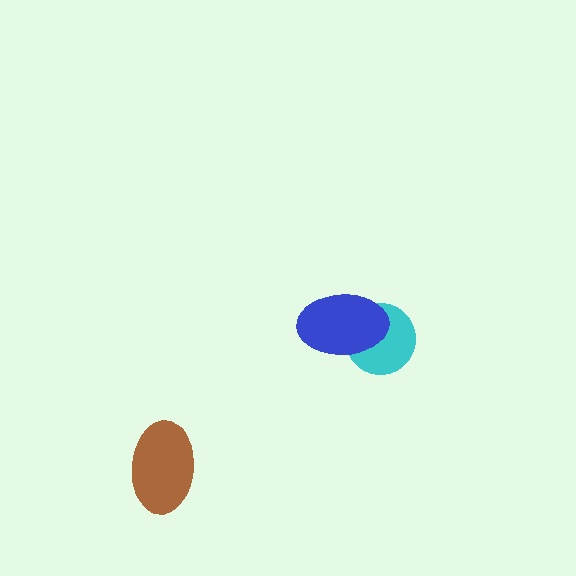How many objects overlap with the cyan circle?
1 object overlaps with the cyan circle.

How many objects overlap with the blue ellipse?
1 object overlaps with the blue ellipse.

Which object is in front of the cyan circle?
The blue ellipse is in front of the cyan circle.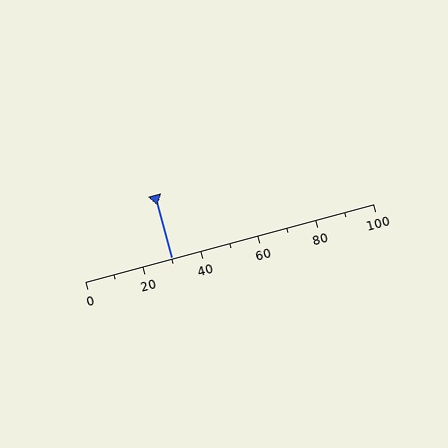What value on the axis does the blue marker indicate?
The marker indicates approximately 30.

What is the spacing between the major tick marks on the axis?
The major ticks are spaced 20 apart.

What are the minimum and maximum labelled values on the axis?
The axis runs from 0 to 100.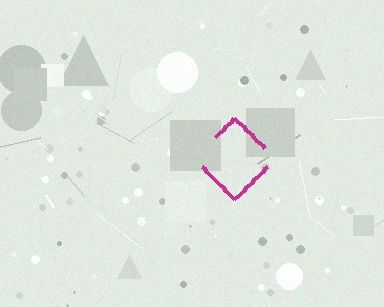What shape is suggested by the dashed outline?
The dashed outline suggests a diamond.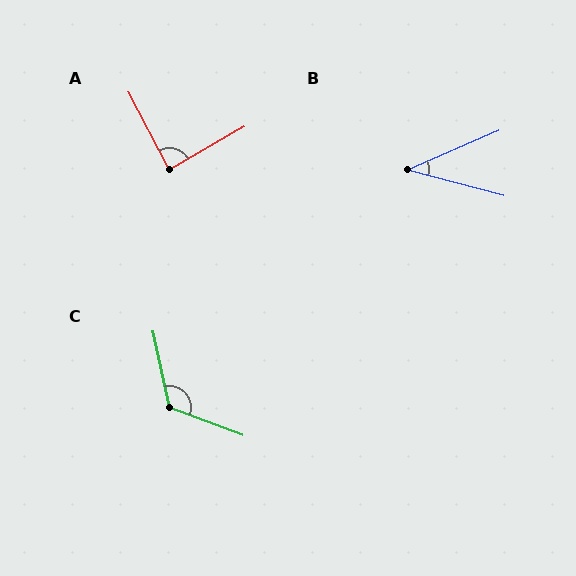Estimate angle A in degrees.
Approximately 88 degrees.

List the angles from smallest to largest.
B (38°), A (88°), C (123°).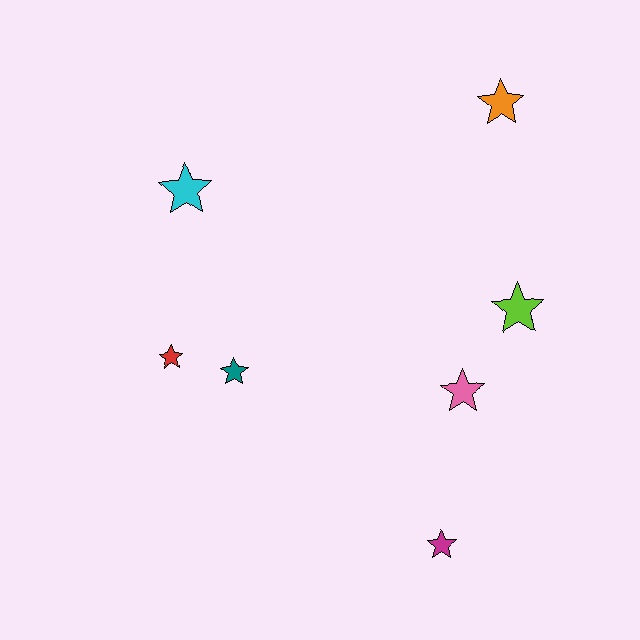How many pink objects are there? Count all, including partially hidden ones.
There is 1 pink object.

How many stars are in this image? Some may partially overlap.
There are 7 stars.